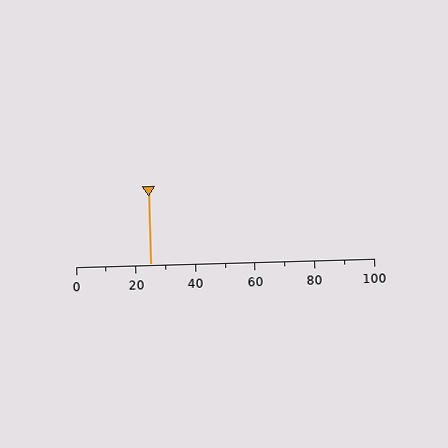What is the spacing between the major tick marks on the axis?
The major ticks are spaced 20 apart.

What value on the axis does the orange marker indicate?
The marker indicates approximately 25.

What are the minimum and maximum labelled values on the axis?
The axis runs from 0 to 100.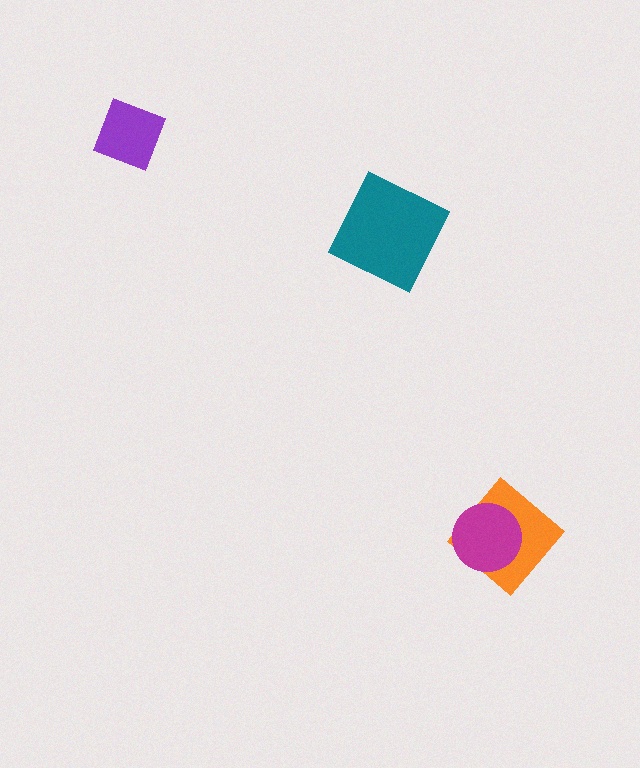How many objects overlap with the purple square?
0 objects overlap with the purple square.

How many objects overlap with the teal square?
0 objects overlap with the teal square.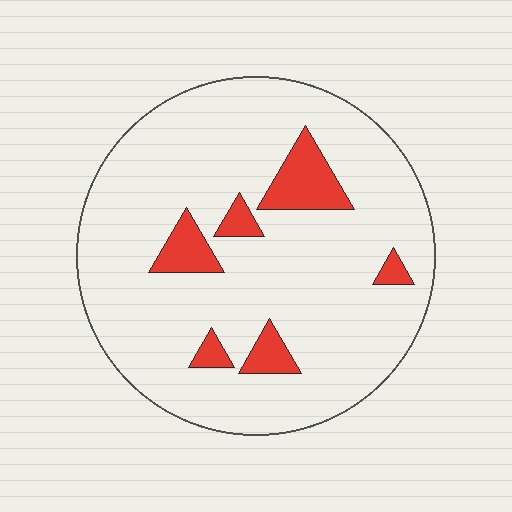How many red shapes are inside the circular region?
6.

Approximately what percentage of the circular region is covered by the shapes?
Approximately 10%.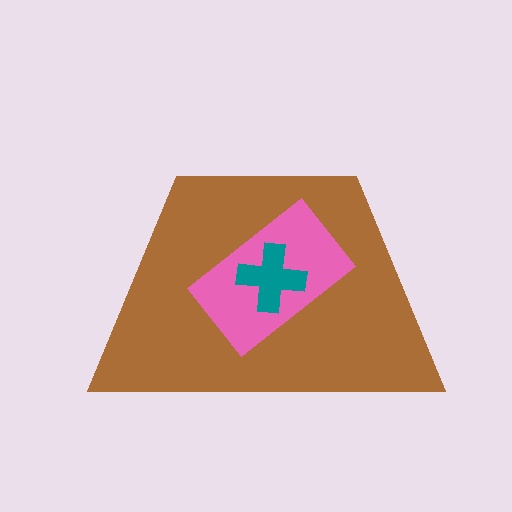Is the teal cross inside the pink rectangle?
Yes.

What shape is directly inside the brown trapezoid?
The pink rectangle.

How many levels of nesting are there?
3.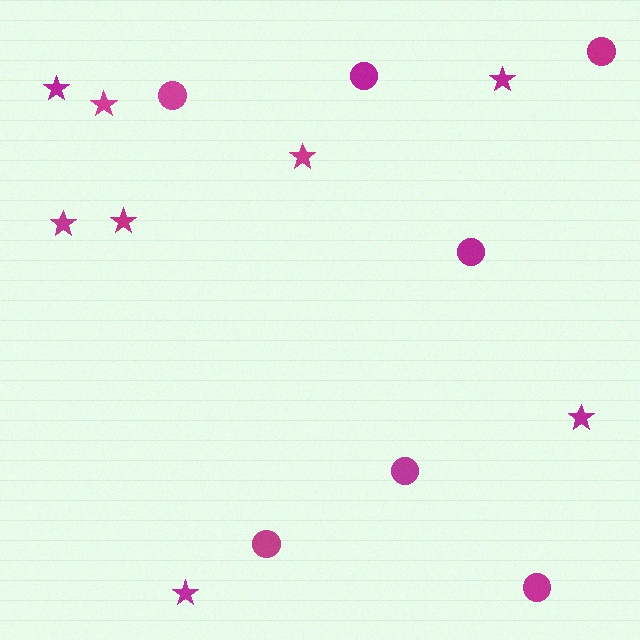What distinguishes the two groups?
There are 2 groups: one group of stars (8) and one group of circles (7).